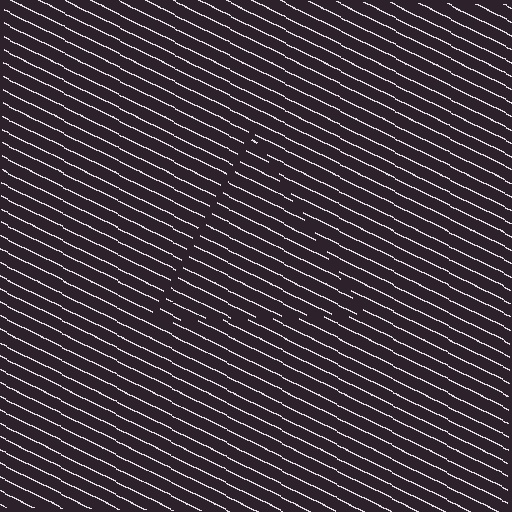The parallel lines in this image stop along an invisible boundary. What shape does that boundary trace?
An illusory triangle. The interior of the shape contains the same grating, shifted by half a period — the contour is defined by the phase discontinuity where line-ends from the inner and outer gratings abut.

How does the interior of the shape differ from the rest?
The interior of the shape contains the same grating, shifted by half a period — the contour is defined by the phase discontinuity where line-ends from the inner and outer gratings abut.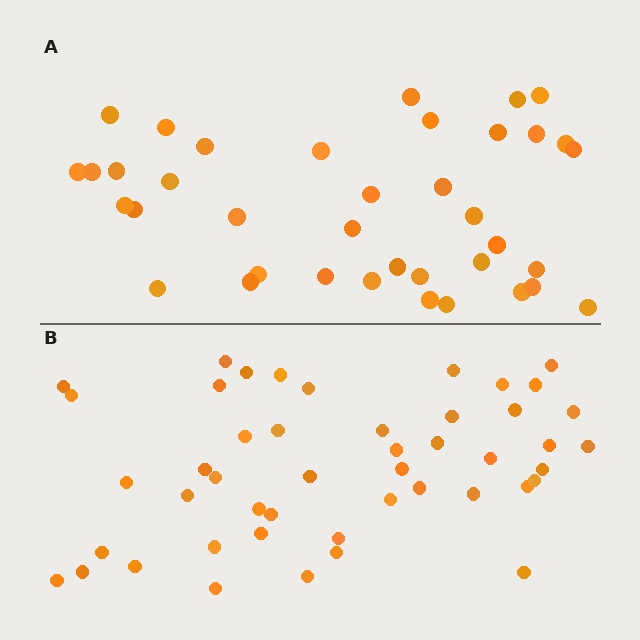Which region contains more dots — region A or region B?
Region B (the bottom region) has more dots.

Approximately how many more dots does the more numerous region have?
Region B has roughly 8 or so more dots than region A.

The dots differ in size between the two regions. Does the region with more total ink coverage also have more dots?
No. Region A has more total ink coverage because its dots are larger, but region B actually contains more individual dots. Total area can be misleading — the number of items is what matters here.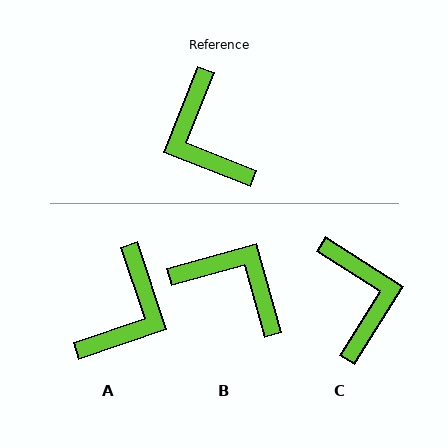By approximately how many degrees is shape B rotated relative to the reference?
Approximately 143 degrees clockwise.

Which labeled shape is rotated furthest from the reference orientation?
C, about 169 degrees away.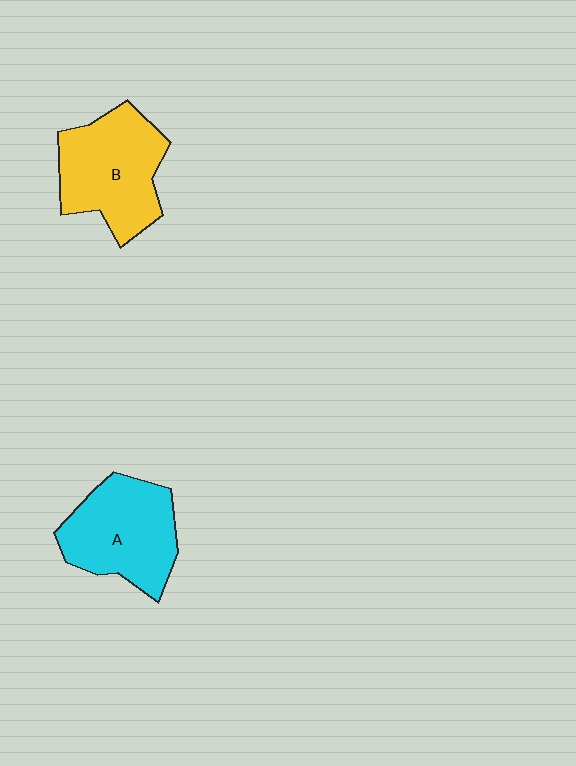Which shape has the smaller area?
Shape A (cyan).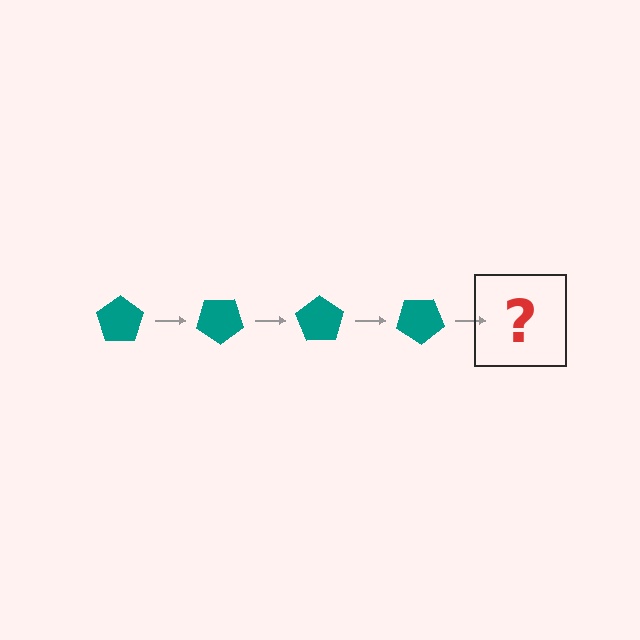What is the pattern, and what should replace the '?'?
The pattern is that the pentagon rotates 35 degrees each step. The '?' should be a teal pentagon rotated 140 degrees.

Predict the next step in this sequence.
The next step is a teal pentagon rotated 140 degrees.